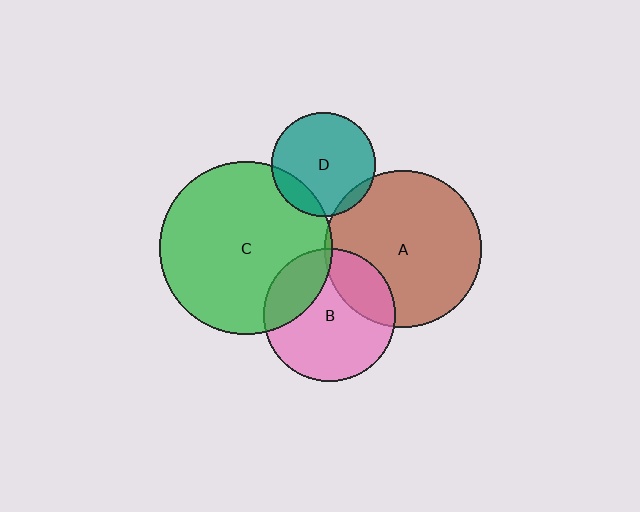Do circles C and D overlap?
Yes.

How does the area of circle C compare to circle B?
Approximately 1.7 times.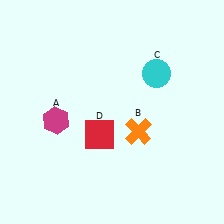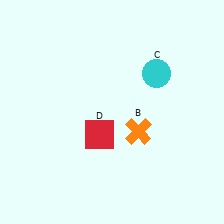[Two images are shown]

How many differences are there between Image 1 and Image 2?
There is 1 difference between the two images.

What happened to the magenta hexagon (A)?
The magenta hexagon (A) was removed in Image 2. It was in the bottom-left area of Image 1.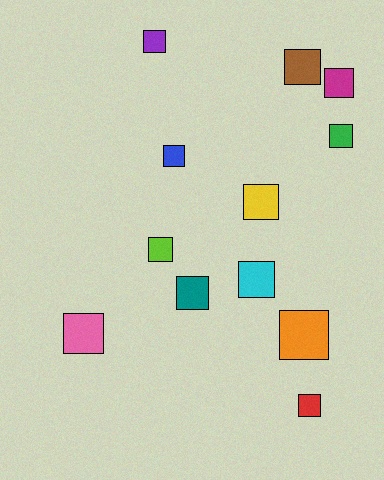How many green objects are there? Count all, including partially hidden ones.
There is 1 green object.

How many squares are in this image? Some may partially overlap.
There are 12 squares.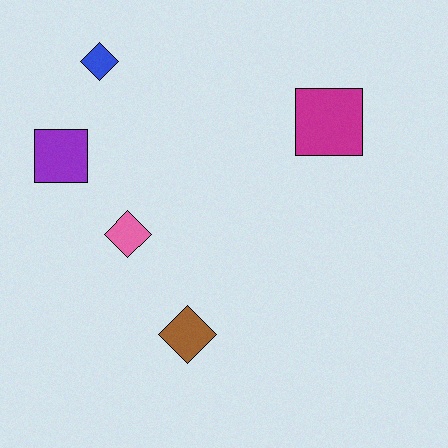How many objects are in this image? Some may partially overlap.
There are 5 objects.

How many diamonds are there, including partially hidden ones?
There are 3 diamonds.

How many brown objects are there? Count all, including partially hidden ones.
There is 1 brown object.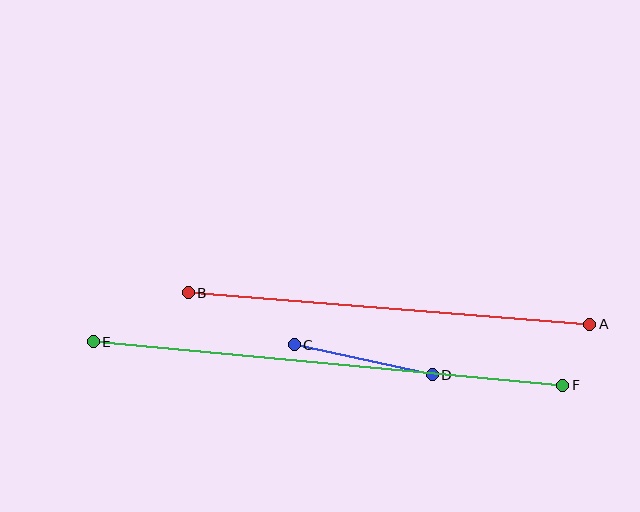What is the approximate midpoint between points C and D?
The midpoint is at approximately (363, 360) pixels.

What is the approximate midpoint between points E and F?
The midpoint is at approximately (328, 363) pixels.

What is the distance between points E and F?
The distance is approximately 472 pixels.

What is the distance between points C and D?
The distance is approximately 141 pixels.